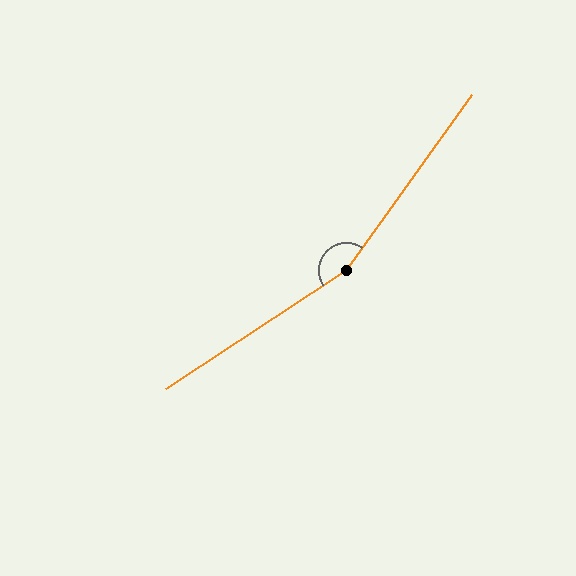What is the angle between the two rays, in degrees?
Approximately 159 degrees.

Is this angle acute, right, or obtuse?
It is obtuse.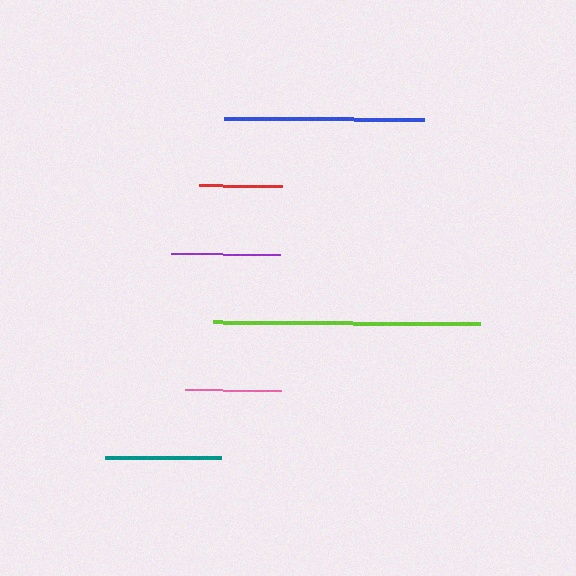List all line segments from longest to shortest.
From longest to shortest: lime, blue, teal, purple, pink, red.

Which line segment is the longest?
The lime line is the longest at approximately 268 pixels.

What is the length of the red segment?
The red segment is approximately 83 pixels long.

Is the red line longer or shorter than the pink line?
The pink line is longer than the red line.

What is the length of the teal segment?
The teal segment is approximately 116 pixels long.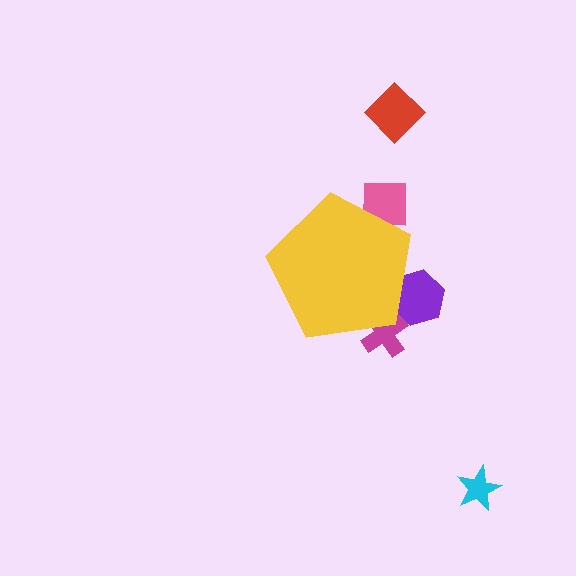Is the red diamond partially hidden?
No, the red diamond is fully visible.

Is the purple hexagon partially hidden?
Yes, the purple hexagon is partially hidden behind the yellow pentagon.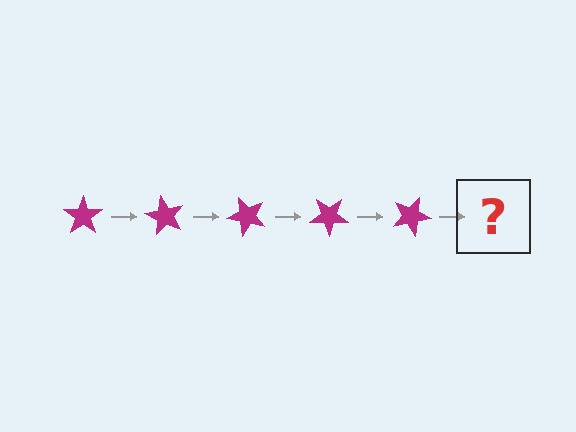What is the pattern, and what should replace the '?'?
The pattern is that the star rotates 60 degrees each step. The '?' should be a magenta star rotated 300 degrees.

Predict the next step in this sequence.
The next step is a magenta star rotated 300 degrees.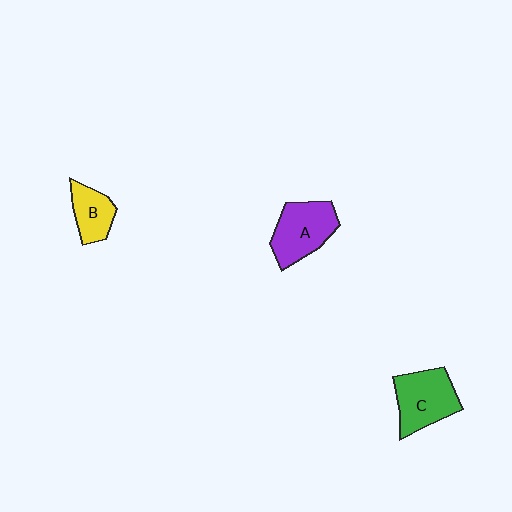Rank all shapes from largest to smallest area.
From largest to smallest: C (green), A (purple), B (yellow).